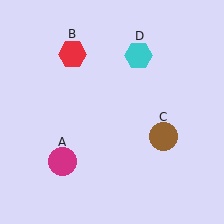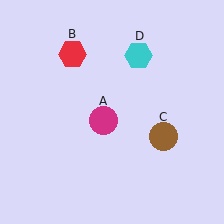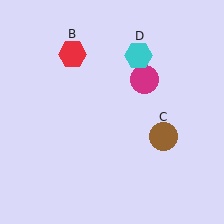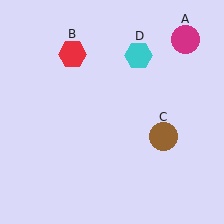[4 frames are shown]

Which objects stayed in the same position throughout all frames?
Red hexagon (object B) and brown circle (object C) and cyan hexagon (object D) remained stationary.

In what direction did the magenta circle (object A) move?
The magenta circle (object A) moved up and to the right.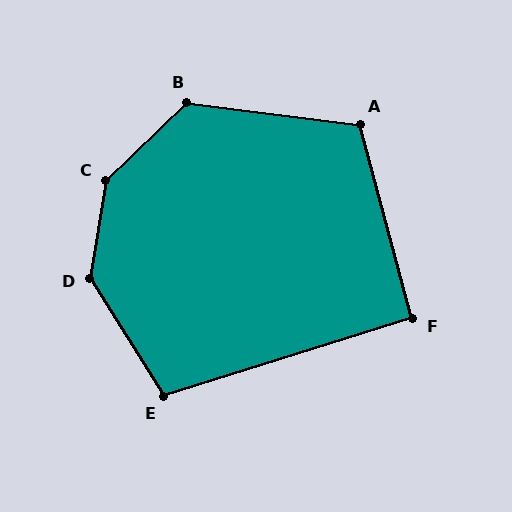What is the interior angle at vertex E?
Approximately 105 degrees (obtuse).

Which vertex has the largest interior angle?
C, at approximately 143 degrees.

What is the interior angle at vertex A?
Approximately 112 degrees (obtuse).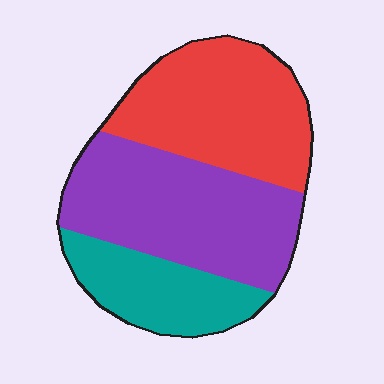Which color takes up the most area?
Purple, at roughly 40%.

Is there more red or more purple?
Purple.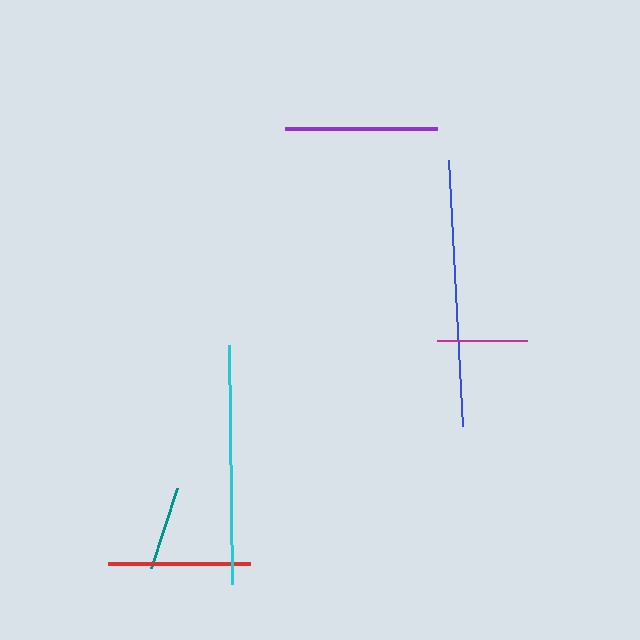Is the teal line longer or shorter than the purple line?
The purple line is longer than the teal line.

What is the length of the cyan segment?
The cyan segment is approximately 239 pixels long.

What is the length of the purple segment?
The purple segment is approximately 152 pixels long.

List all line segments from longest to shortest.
From longest to shortest: blue, cyan, purple, red, magenta, teal.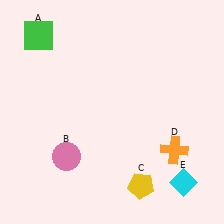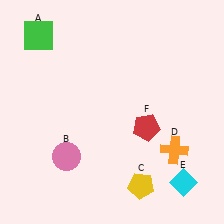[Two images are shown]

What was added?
A red pentagon (F) was added in Image 2.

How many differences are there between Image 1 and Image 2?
There is 1 difference between the two images.